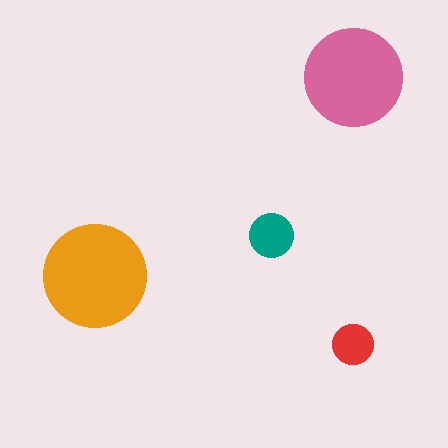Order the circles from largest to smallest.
the orange one, the pink one, the teal one, the red one.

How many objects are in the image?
There are 4 objects in the image.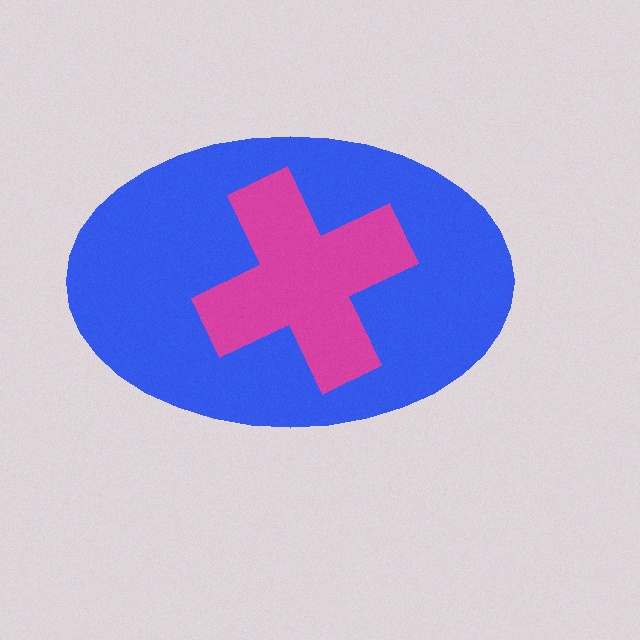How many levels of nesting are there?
2.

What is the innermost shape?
The magenta cross.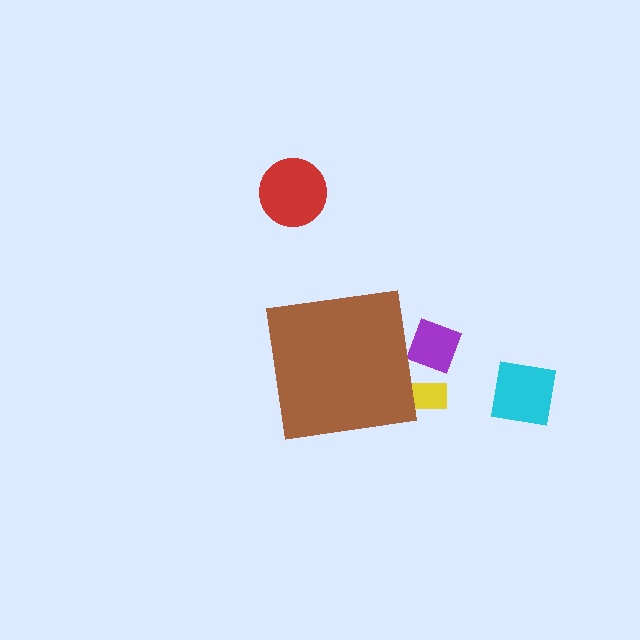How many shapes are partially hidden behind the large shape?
2 shapes are partially hidden.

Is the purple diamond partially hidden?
Yes, the purple diamond is partially hidden behind the brown square.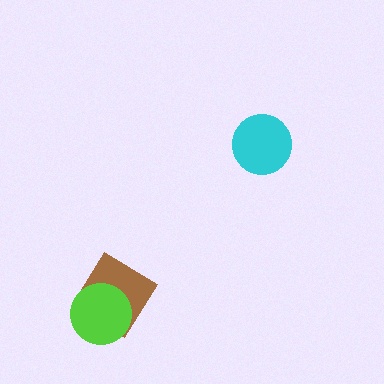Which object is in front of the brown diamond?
The lime circle is in front of the brown diamond.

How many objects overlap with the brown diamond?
1 object overlaps with the brown diamond.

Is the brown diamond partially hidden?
Yes, it is partially covered by another shape.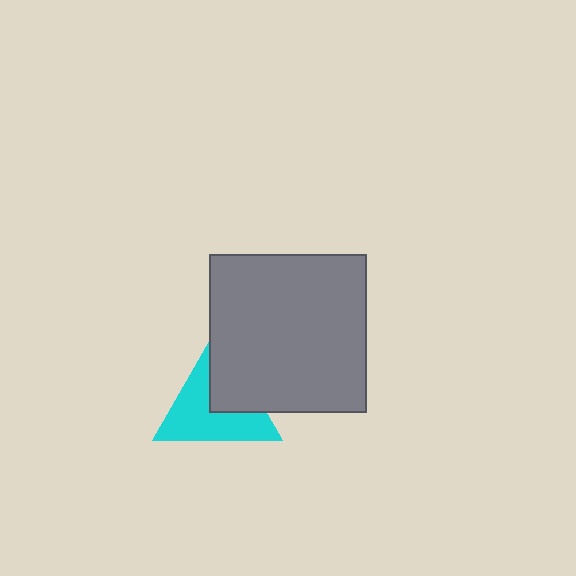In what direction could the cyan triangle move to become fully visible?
The cyan triangle could move toward the lower-left. That would shift it out from behind the gray square entirely.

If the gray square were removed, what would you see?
You would see the complete cyan triangle.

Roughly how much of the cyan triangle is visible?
About half of it is visible (roughly 63%).